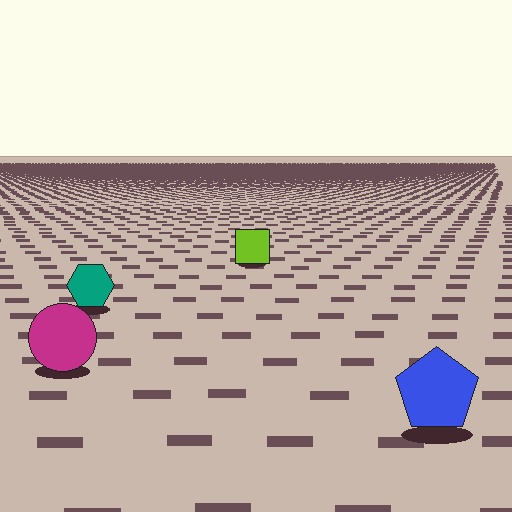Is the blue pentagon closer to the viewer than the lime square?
Yes. The blue pentagon is closer — you can tell from the texture gradient: the ground texture is coarser near it.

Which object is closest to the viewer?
The blue pentagon is closest. The texture marks near it are larger and more spread out.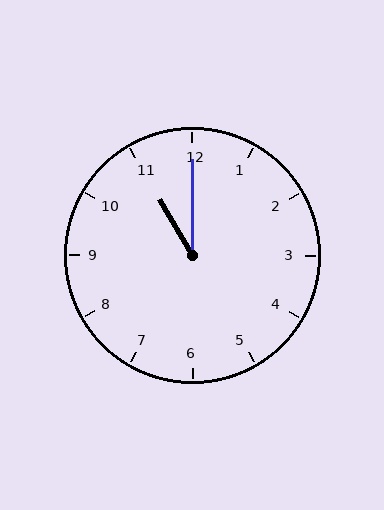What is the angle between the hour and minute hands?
Approximately 30 degrees.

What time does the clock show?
11:00.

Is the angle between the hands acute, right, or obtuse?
It is acute.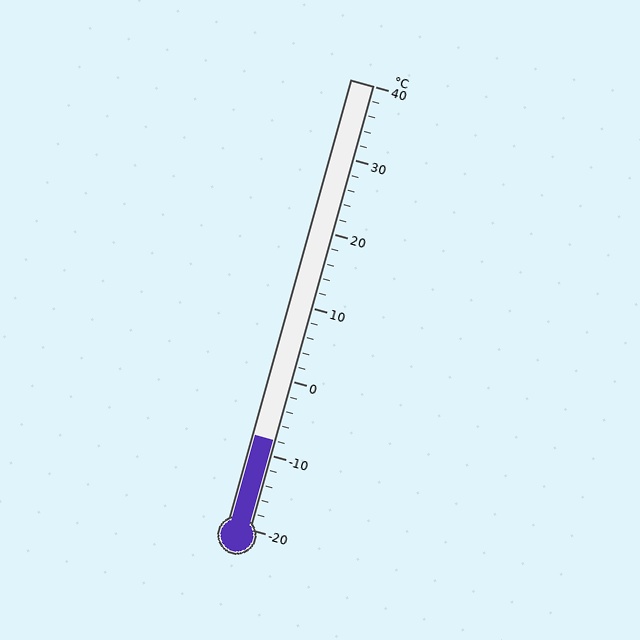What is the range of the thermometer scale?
The thermometer scale ranges from -20°C to 40°C.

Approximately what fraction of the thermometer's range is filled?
The thermometer is filled to approximately 20% of its range.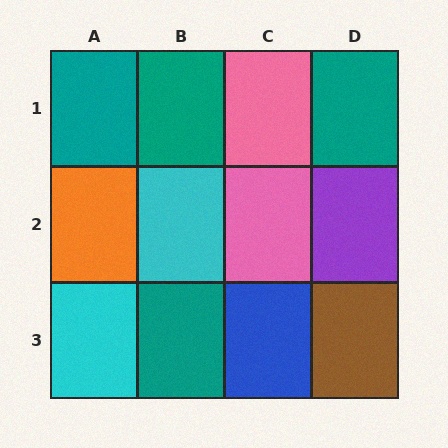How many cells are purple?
1 cell is purple.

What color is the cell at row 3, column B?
Teal.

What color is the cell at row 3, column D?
Brown.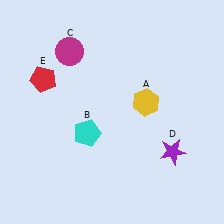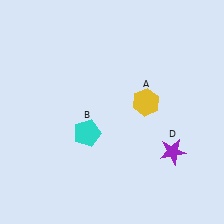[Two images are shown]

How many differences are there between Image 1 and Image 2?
There are 2 differences between the two images.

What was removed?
The magenta circle (C), the red pentagon (E) were removed in Image 2.